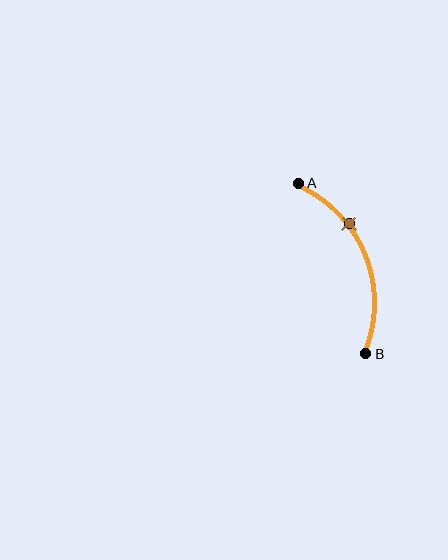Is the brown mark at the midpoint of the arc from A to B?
No. The brown mark lies on the arc but is closer to endpoint A. The arc midpoint would be at the point on the curve equidistant along the arc from both A and B.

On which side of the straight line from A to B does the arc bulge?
The arc bulges to the right of the straight line connecting A and B.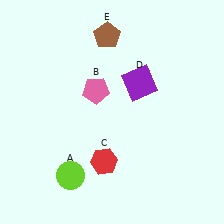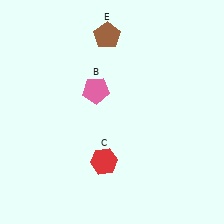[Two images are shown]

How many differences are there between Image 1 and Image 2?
There are 2 differences between the two images.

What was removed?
The lime circle (A), the purple square (D) were removed in Image 2.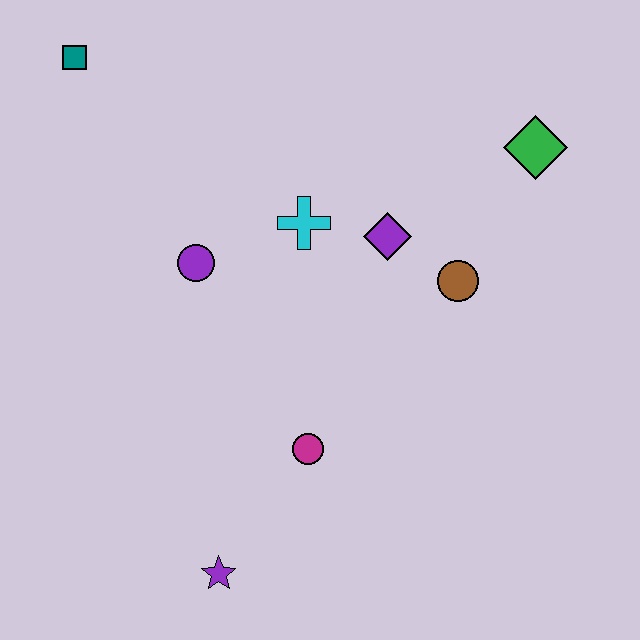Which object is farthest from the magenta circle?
The teal square is farthest from the magenta circle.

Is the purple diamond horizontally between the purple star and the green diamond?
Yes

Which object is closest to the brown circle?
The purple diamond is closest to the brown circle.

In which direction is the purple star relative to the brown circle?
The purple star is below the brown circle.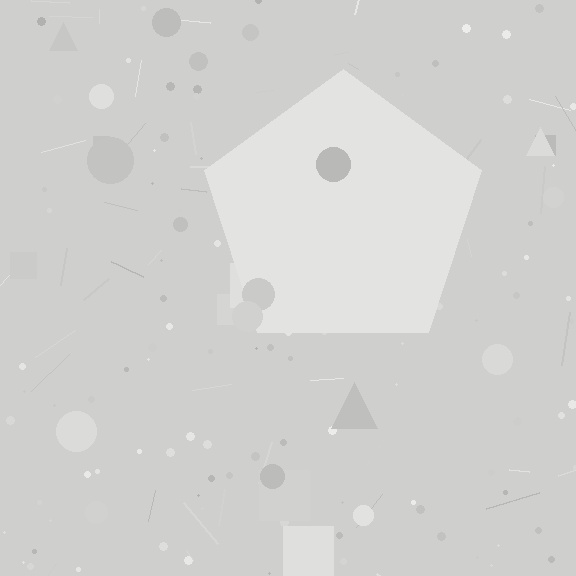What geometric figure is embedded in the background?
A pentagon is embedded in the background.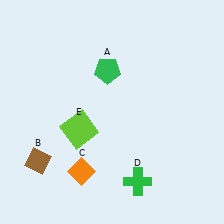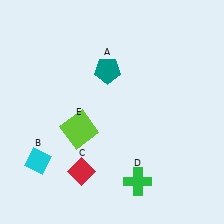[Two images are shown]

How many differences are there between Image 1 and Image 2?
There are 3 differences between the two images.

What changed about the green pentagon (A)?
In Image 1, A is green. In Image 2, it changed to teal.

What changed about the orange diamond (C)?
In Image 1, C is orange. In Image 2, it changed to red.